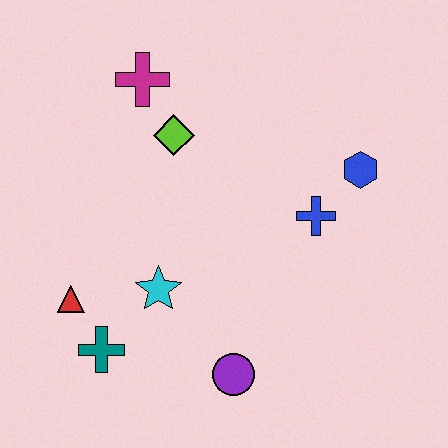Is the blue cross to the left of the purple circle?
No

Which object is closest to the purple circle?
The cyan star is closest to the purple circle.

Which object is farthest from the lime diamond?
The purple circle is farthest from the lime diamond.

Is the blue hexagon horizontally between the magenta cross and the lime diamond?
No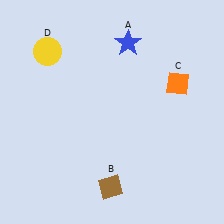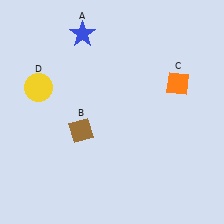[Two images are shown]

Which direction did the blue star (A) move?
The blue star (A) moved left.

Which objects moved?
The objects that moved are: the blue star (A), the brown diamond (B), the yellow circle (D).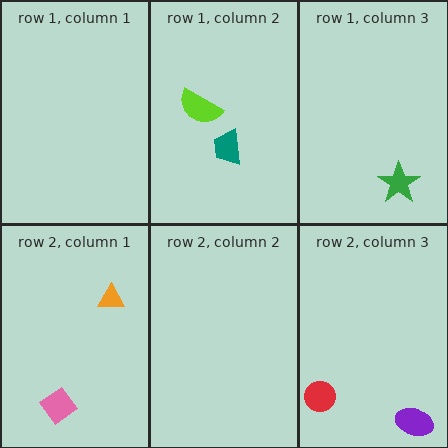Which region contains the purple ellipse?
The row 2, column 3 region.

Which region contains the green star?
The row 1, column 3 region.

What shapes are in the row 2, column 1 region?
The orange triangle, the pink diamond.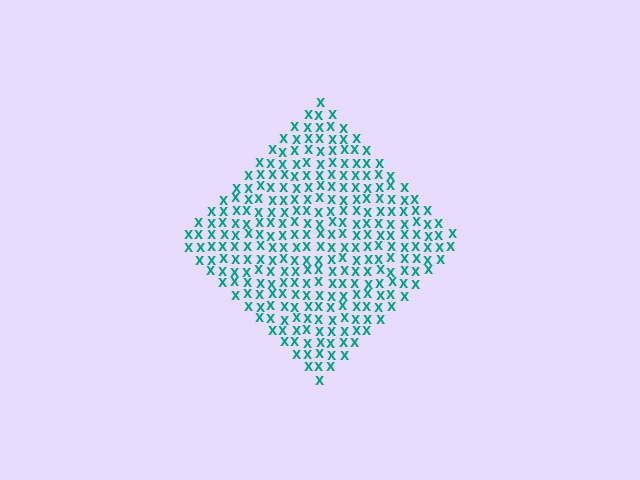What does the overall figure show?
The overall figure shows a diamond.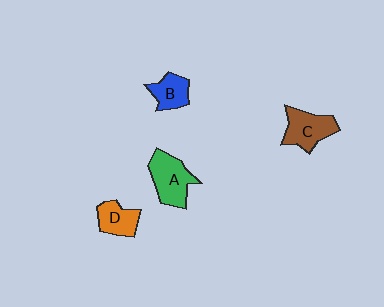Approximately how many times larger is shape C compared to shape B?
Approximately 1.4 times.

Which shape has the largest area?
Shape A (green).